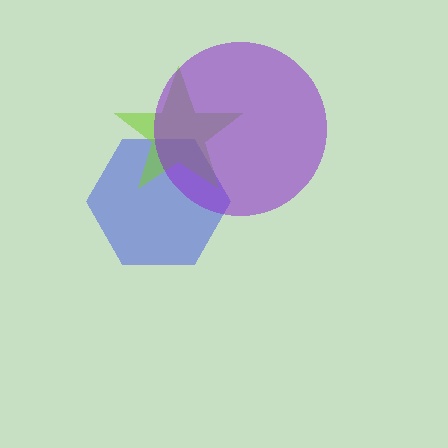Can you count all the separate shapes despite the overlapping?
Yes, there are 3 separate shapes.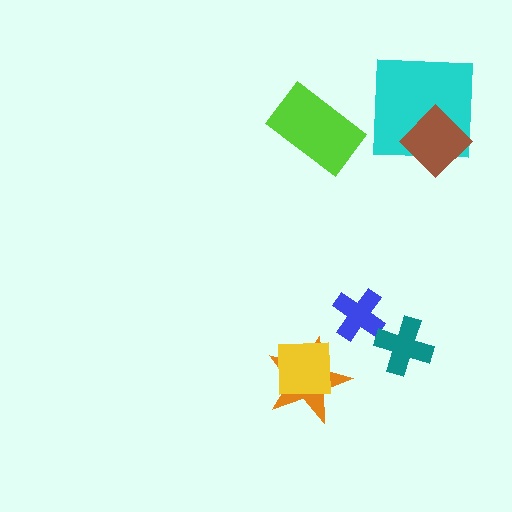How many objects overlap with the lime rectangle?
0 objects overlap with the lime rectangle.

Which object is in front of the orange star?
The yellow square is in front of the orange star.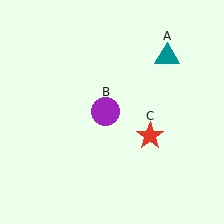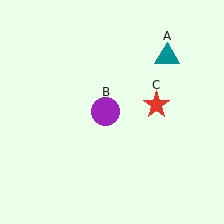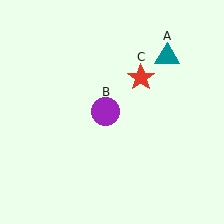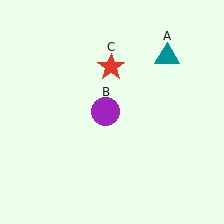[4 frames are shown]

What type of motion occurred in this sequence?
The red star (object C) rotated counterclockwise around the center of the scene.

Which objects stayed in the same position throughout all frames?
Teal triangle (object A) and purple circle (object B) remained stationary.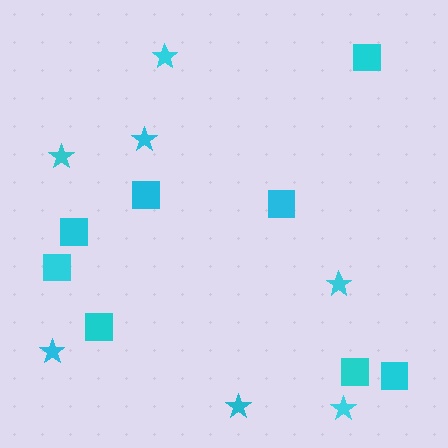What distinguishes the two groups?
There are 2 groups: one group of squares (8) and one group of stars (7).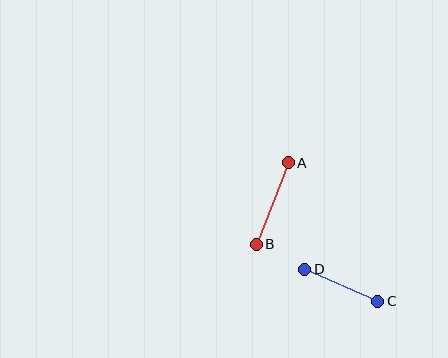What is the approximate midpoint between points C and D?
The midpoint is at approximately (341, 285) pixels.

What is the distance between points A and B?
The distance is approximately 87 pixels.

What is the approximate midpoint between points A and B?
The midpoint is at approximately (272, 204) pixels.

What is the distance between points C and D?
The distance is approximately 80 pixels.